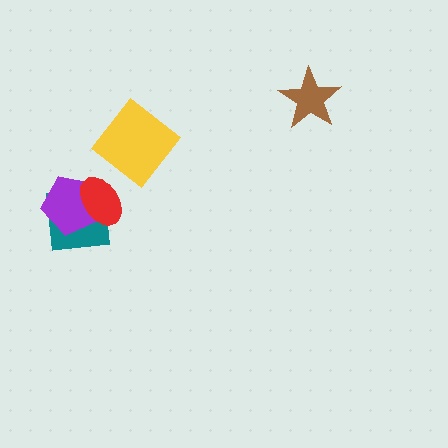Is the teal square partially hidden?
Yes, it is partially covered by another shape.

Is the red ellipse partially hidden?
No, no other shape covers it.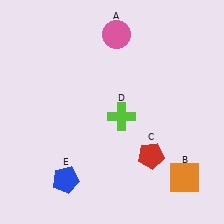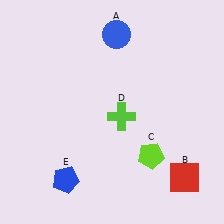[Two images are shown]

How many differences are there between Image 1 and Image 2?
There are 3 differences between the two images.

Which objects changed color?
A changed from pink to blue. B changed from orange to red. C changed from red to lime.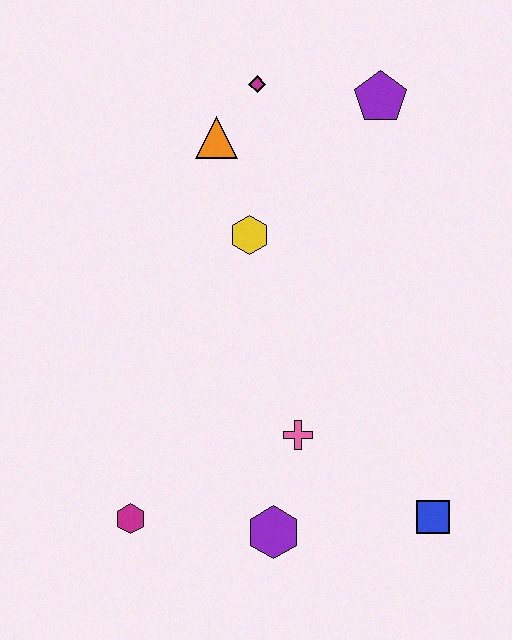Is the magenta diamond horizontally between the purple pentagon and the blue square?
No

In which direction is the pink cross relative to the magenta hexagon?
The pink cross is to the right of the magenta hexagon.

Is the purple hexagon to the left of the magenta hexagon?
No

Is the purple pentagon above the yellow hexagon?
Yes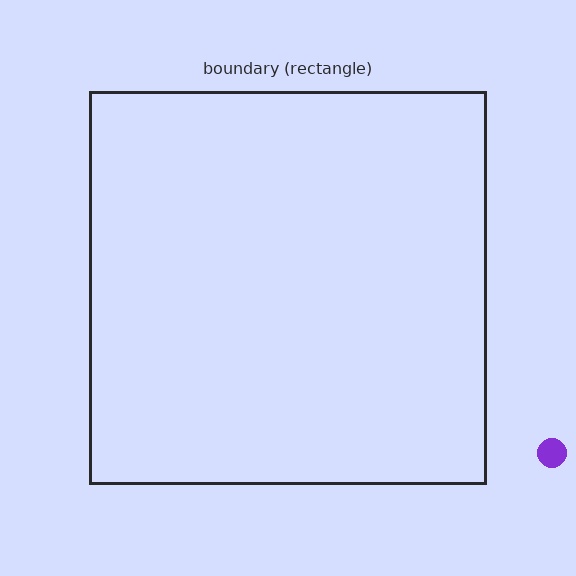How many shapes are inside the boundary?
0 inside, 1 outside.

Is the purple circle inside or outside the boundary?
Outside.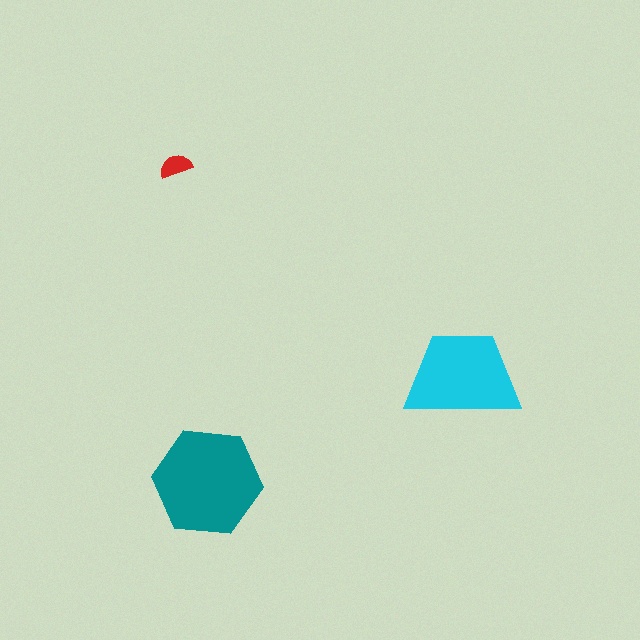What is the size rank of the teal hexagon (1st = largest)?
1st.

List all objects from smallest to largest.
The red semicircle, the cyan trapezoid, the teal hexagon.